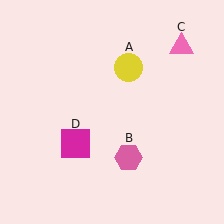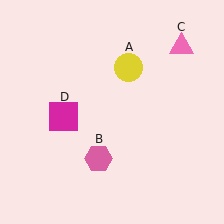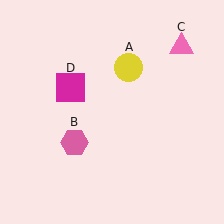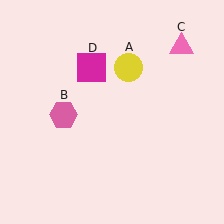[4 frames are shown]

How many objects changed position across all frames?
2 objects changed position: pink hexagon (object B), magenta square (object D).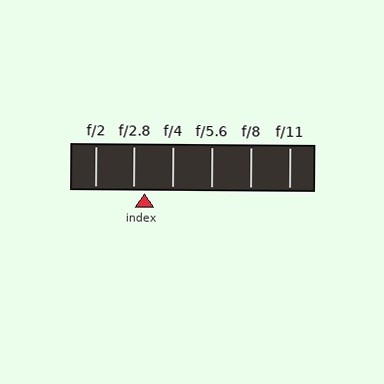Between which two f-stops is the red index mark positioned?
The index mark is between f/2.8 and f/4.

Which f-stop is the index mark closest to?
The index mark is closest to f/2.8.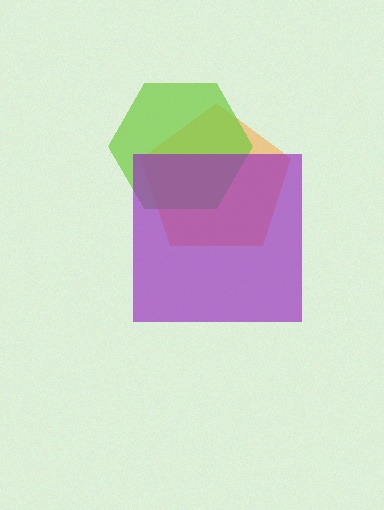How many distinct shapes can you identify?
There are 3 distinct shapes: an orange pentagon, a lime hexagon, a purple square.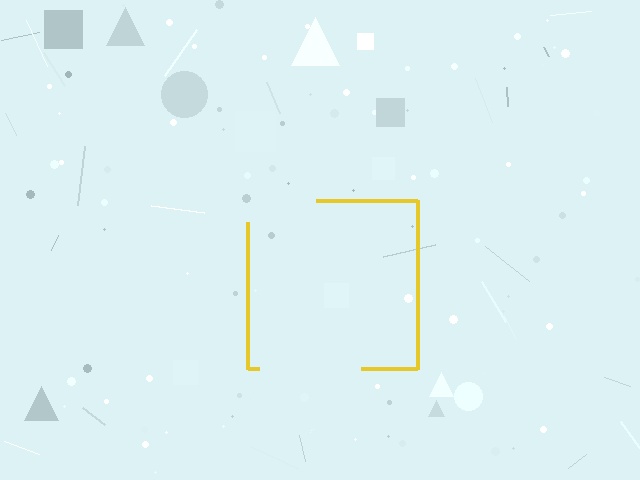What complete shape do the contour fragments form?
The contour fragments form a square.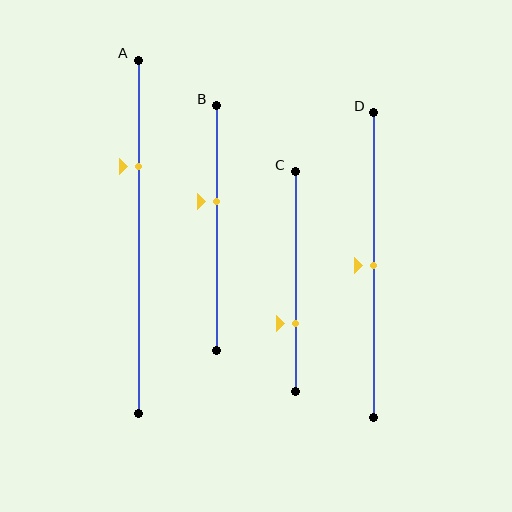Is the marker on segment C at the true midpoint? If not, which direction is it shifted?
No, the marker on segment C is shifted downward by about 19% of the segment length.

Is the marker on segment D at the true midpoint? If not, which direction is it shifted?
Yes, the marker on segment D is at the true midpoint.